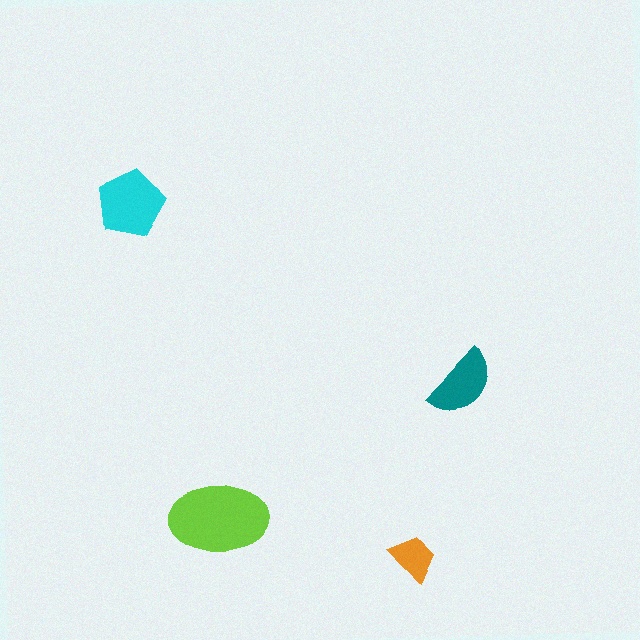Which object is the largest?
The lime ellipse.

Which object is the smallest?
The orange trapezoid.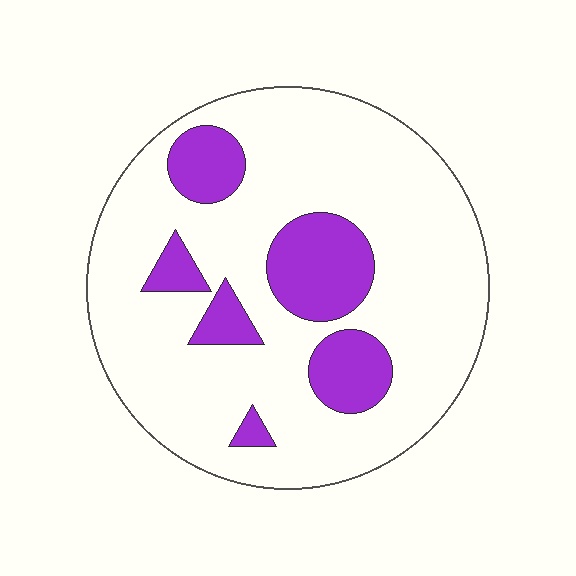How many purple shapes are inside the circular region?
6.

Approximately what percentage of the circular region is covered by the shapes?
Approximately 20%.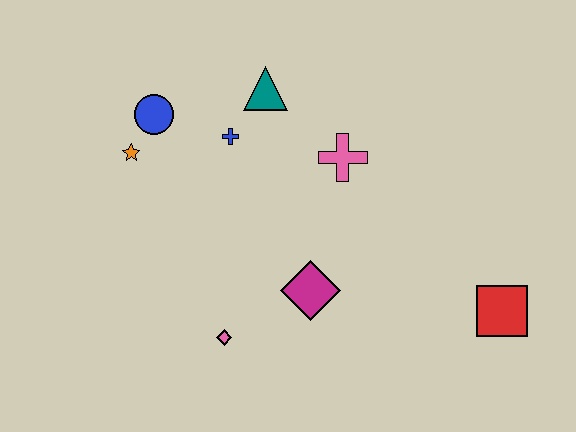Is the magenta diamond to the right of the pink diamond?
Yes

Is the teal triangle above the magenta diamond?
Yes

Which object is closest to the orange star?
The blue circle is closest to the orange star.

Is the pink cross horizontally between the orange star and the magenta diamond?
No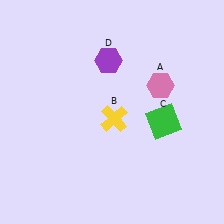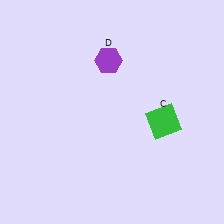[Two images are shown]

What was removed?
The pink hexagon (A), the yellow cross (B) were removed in Image 2.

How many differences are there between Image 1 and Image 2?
There are 2 differences between the two images.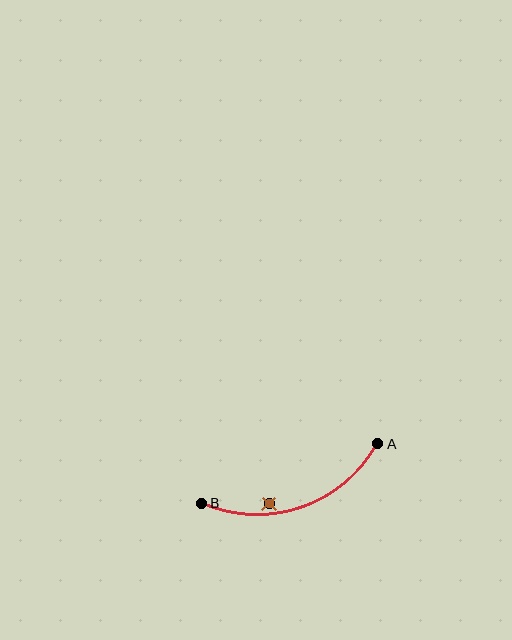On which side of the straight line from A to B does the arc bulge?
The arc bulges below the straight line connecting A and B.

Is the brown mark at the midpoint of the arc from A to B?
No — the brown mark does not lie on the arc at all. It sits slightly inside the curve.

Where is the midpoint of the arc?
The arc midpoint is the point on the curve farthest from the straight line joining A and B. It sits below that line.